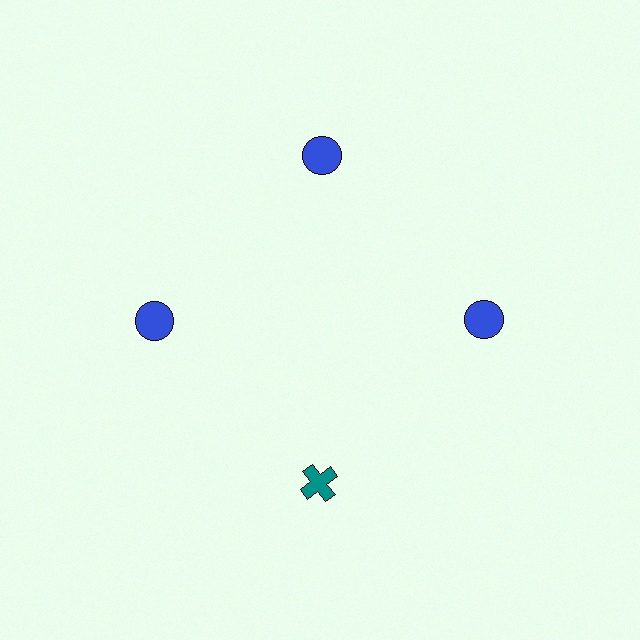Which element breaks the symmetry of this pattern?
The teal cross at roughly the 6 o'clock position breaks the symmetry. All other shapes are blue circles.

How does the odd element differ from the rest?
It differs in both color (teal instead of blue) and shape (cross instead of circle).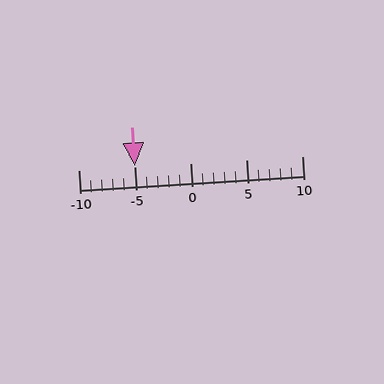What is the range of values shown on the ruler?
The ruler shows values from -10 to 10.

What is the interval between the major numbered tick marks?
The major tick marks are spaced 5 units apart.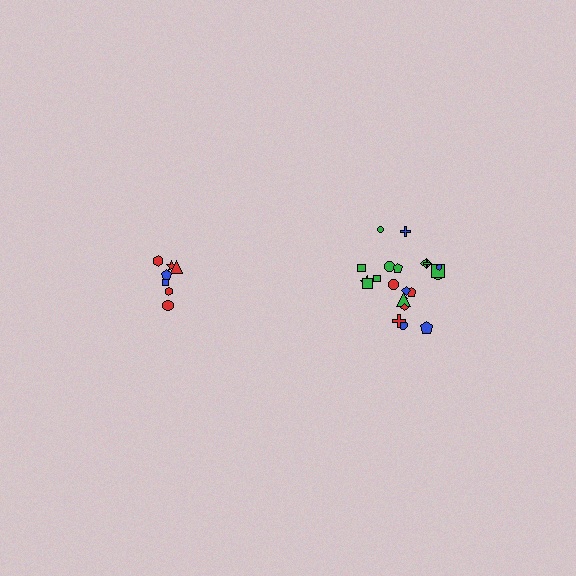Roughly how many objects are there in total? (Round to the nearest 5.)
Roughly 30 objects in total.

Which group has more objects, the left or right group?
The right group.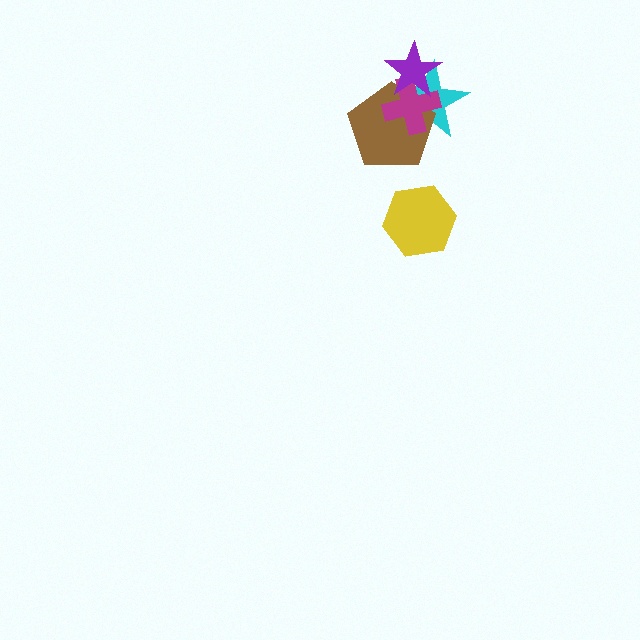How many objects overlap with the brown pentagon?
3 objects overlap with the brown pentagon.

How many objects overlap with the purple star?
3 objects overlap with the purple star.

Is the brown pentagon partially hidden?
Yes, it is partially covered by another shape.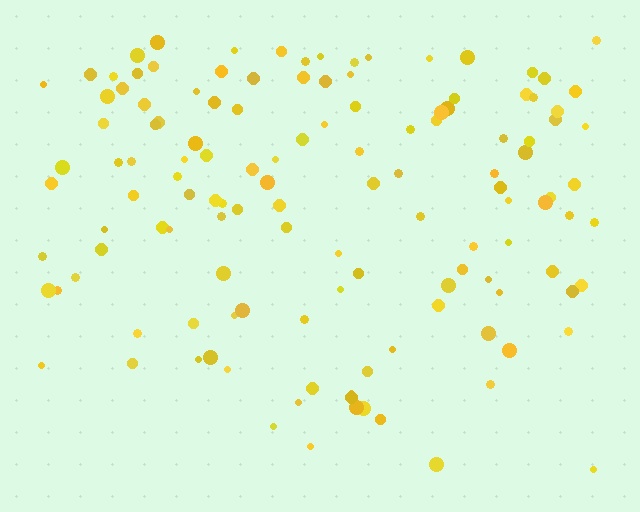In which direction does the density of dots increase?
From bottom to top, with the top side densest.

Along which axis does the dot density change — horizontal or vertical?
Vertical.